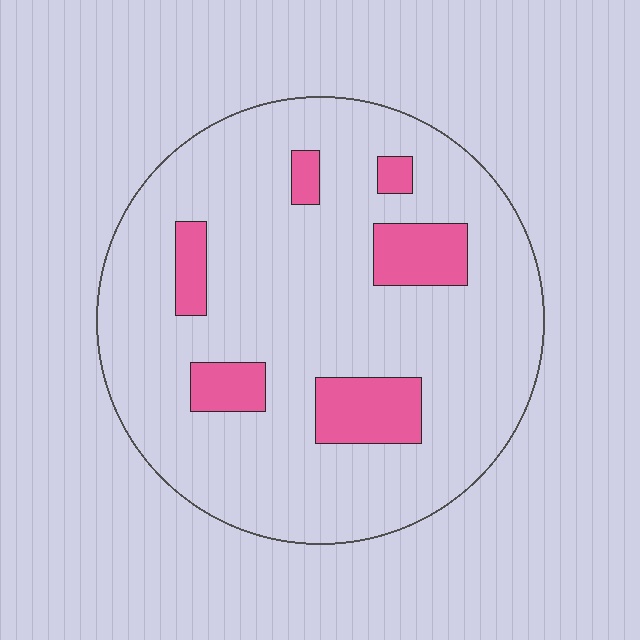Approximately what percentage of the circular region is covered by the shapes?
Approximately 15%.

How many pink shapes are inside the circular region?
6.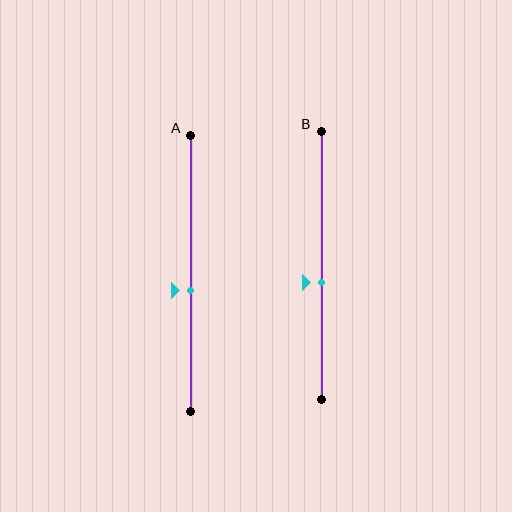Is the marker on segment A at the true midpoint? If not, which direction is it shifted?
No, the marker on segment A is shifted downward by about 6% of the segment length.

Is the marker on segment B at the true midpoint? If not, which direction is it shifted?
No, the marker on segment B is shifted downward by about 6% of the segment length.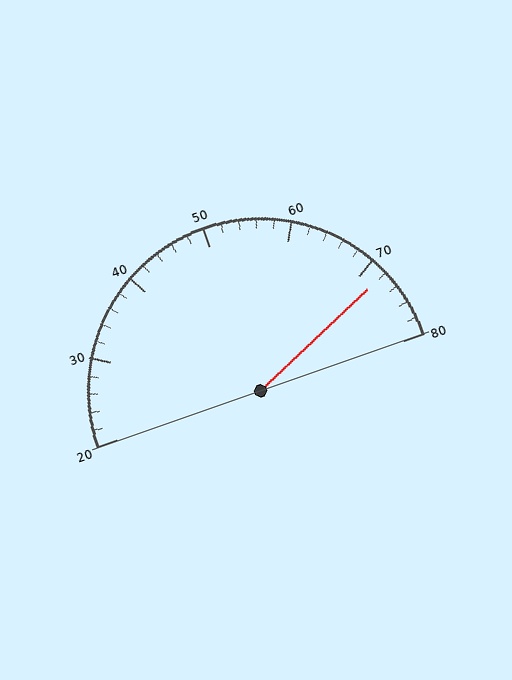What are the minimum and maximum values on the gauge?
The gauge ranges from 20 to 80.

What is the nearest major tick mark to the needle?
The nearest major tick mark is 70.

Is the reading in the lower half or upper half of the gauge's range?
The reading is in the upper half of the range (20 to 80).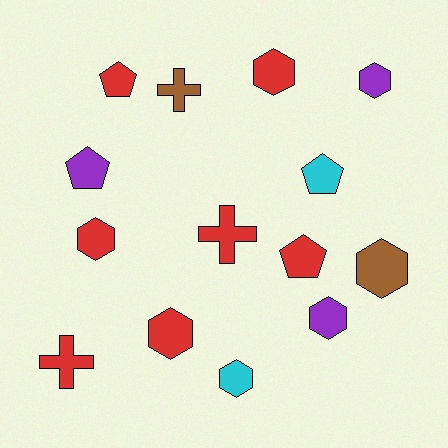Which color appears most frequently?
Red, with 7 objects.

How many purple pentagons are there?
There is 1 purple pentagon.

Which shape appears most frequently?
Hexagon, with 7 objects.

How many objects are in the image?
There are 14 objects.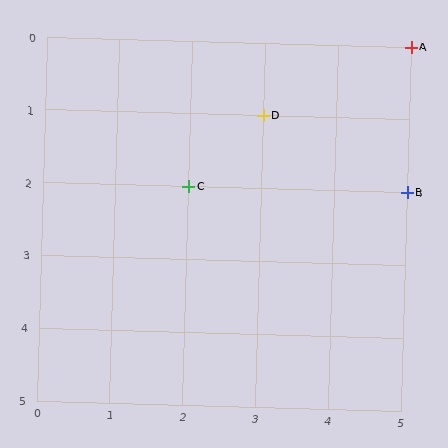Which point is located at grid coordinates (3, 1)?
Point D is at (3, 1).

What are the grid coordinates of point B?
Point B is at grid coordinates (5, 2).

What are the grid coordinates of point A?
Point A is at grid coordinates (5, 0).